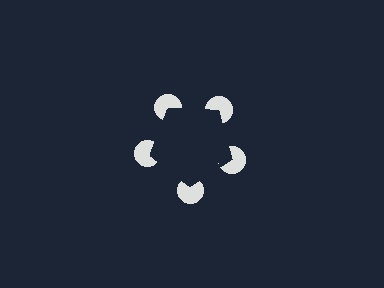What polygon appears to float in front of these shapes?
An illusory pentagon — its edges are inferred from the aligned wedge cuts in the pac-man discs, not physically drawn.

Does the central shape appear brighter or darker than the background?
It typically appears slightly darker than the background, even though no actual brightness change is drawn.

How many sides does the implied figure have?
5 sides.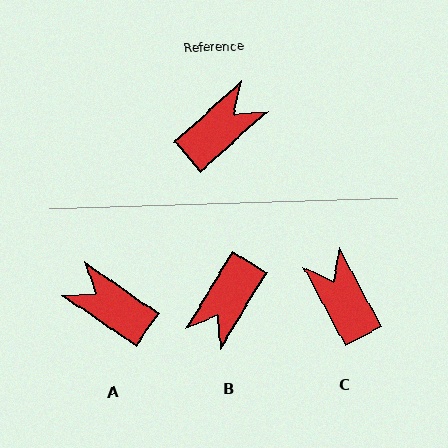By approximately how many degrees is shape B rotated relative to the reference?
Approximately 163 degrees clockwise.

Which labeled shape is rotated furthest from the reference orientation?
B, about 163 degrees away.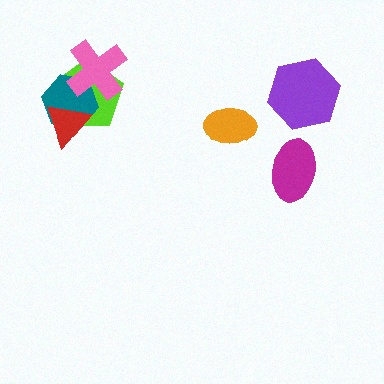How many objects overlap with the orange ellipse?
0 objects overlap with the orange ellipse.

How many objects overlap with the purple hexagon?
0 objects overlap with the purple hexagon.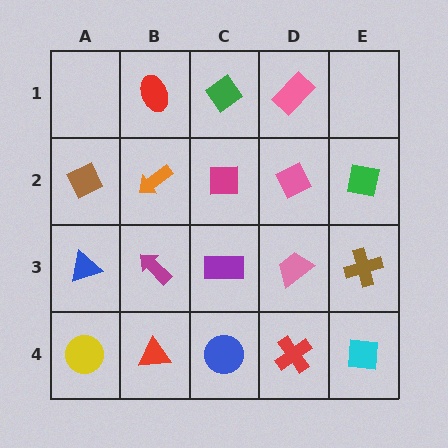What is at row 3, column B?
A magenta arrow.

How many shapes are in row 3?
5 shapes.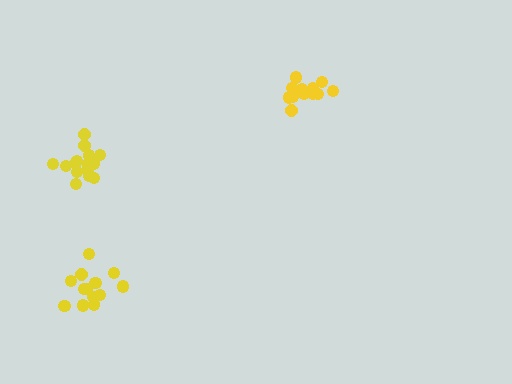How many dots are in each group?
Group 1: 16 dots, Group 2: 13 dots, Group 3: 13 dots (42 total).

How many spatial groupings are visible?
There are 3 spatial groupings.